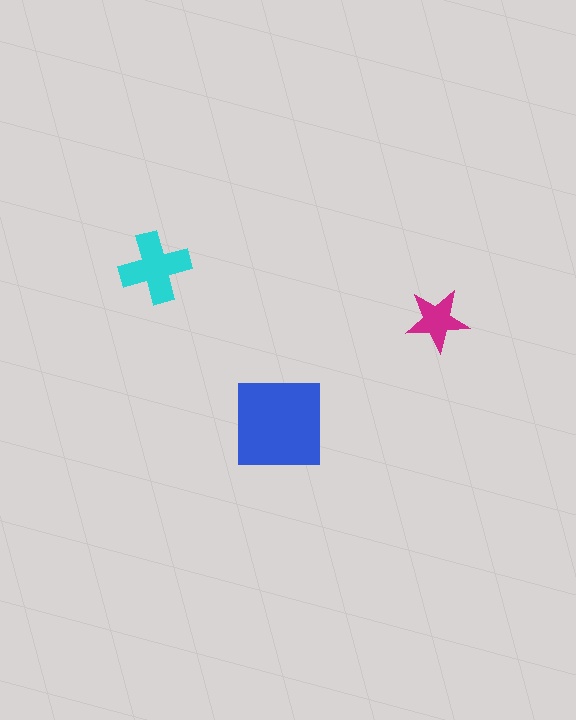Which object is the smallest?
The magenta star.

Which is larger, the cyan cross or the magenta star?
The cyan cross.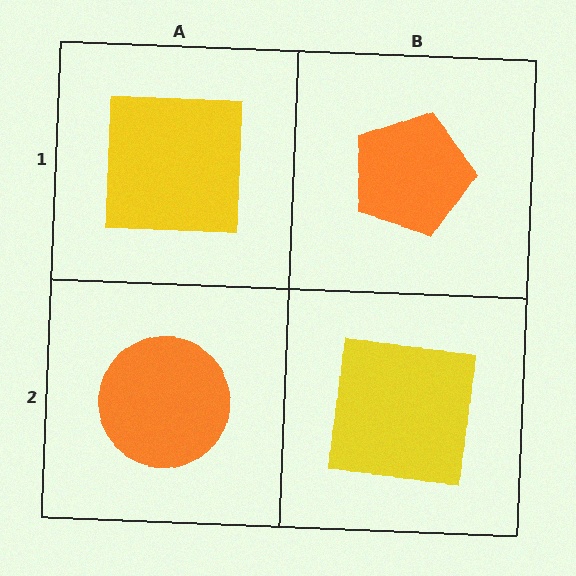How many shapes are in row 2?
2 shapes.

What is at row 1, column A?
A yellow square.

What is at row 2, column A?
An orange circle.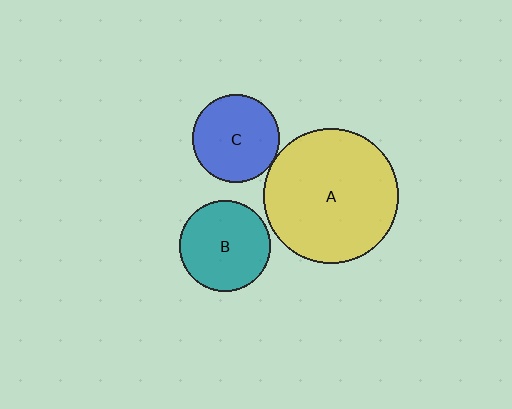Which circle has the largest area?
Circle A (yellow).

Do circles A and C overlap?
Yes.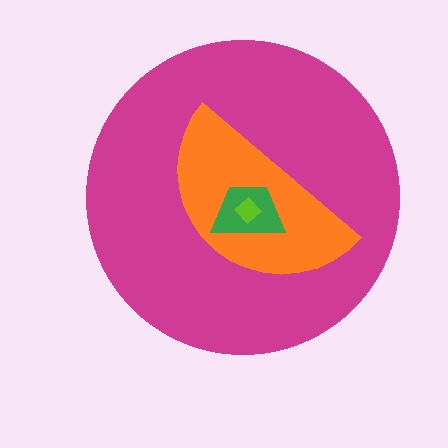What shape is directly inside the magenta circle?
The orange semicircle.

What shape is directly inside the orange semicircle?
The green trapezoid.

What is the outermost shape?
The magenta circle.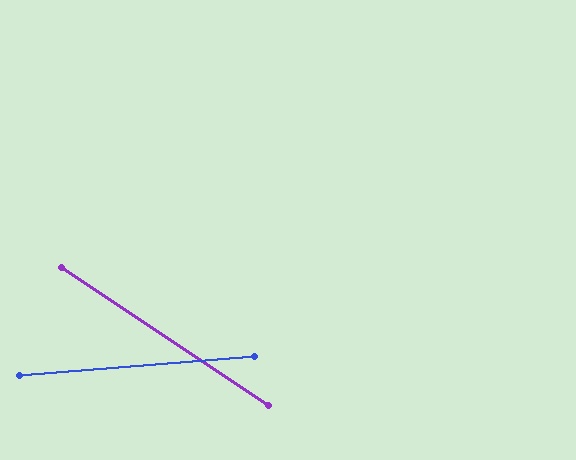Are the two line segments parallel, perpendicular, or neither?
Neither parallel nor perpendicular — they differ by about 38°.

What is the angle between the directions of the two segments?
Approximately 38 degrees.